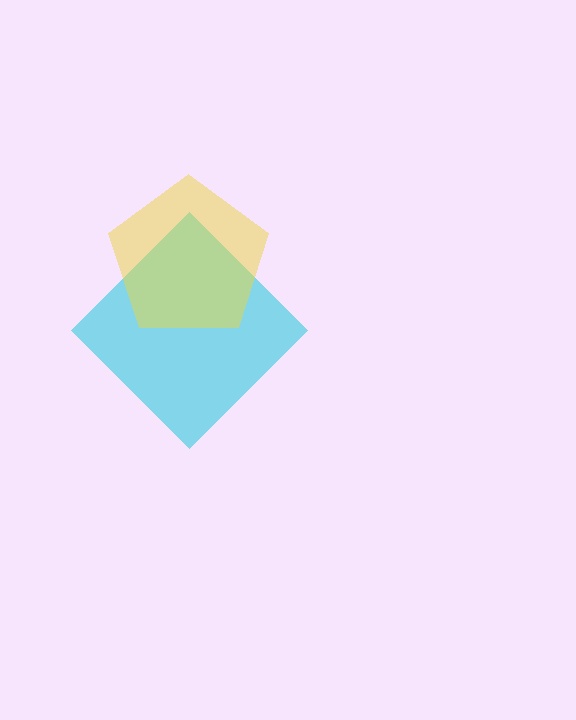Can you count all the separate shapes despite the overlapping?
Yes, there are 2 separate shapes.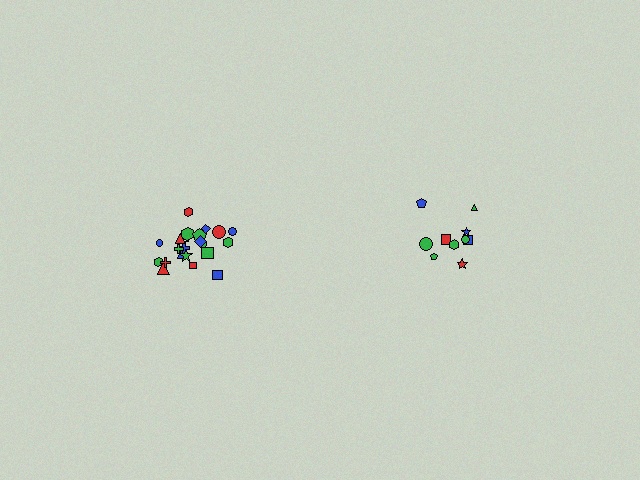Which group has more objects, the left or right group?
The left group.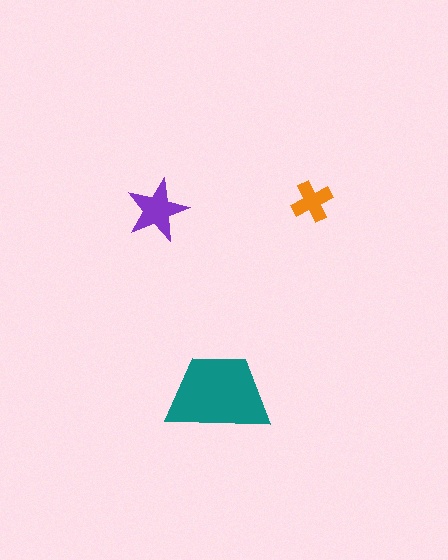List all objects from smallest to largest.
The orange cross, the purple star, the teal trapezoid.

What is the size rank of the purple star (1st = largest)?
2nd.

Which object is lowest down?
The teal trapezoid is bottommost.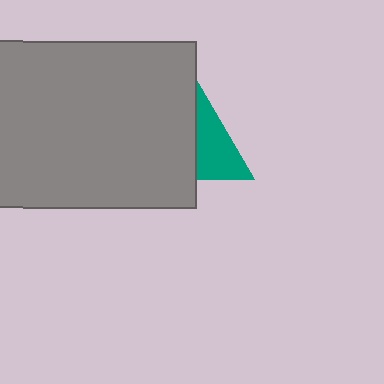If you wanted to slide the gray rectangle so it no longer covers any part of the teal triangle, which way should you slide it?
Slide it left — that is the most direct way to separate the two shapes.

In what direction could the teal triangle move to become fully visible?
The teal triangle could move right. That would shift it out from behind the gray rectangle entirely.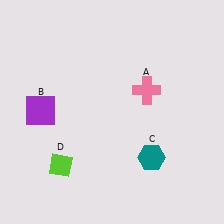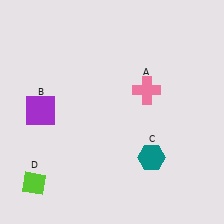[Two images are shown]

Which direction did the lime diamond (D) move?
The lime diamond (D) moved left.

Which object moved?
The lime diamond (D) moved left.